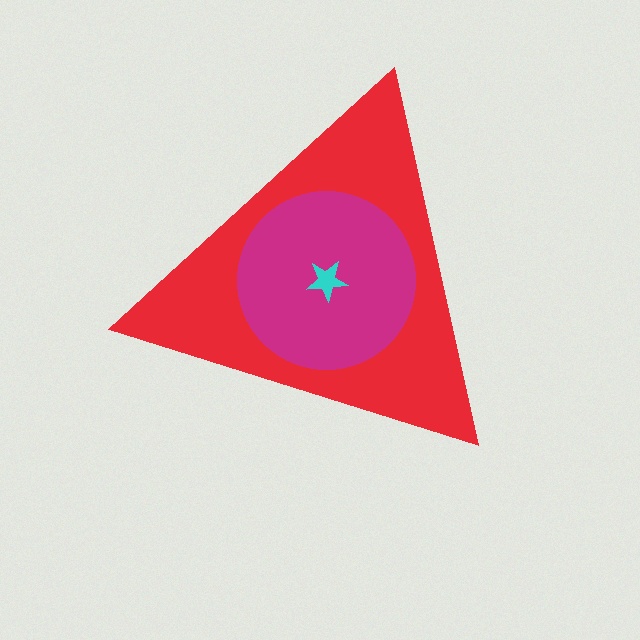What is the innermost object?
The cyan star.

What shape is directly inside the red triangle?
The magenta circle.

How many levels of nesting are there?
3.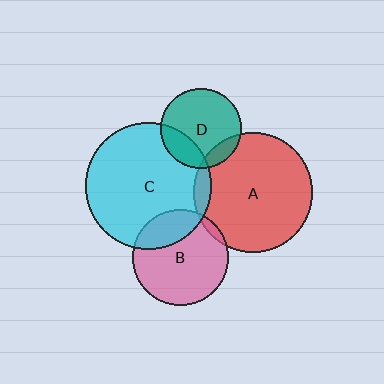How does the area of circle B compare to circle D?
Approximately 1.4 times.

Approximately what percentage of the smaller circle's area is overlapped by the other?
Approximately 15%.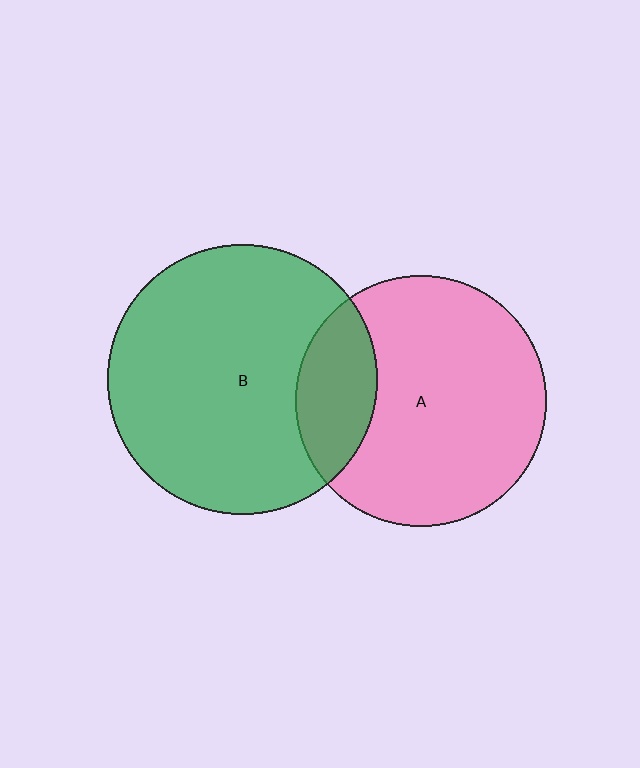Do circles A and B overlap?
Yes.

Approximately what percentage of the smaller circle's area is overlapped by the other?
Approximately 20%.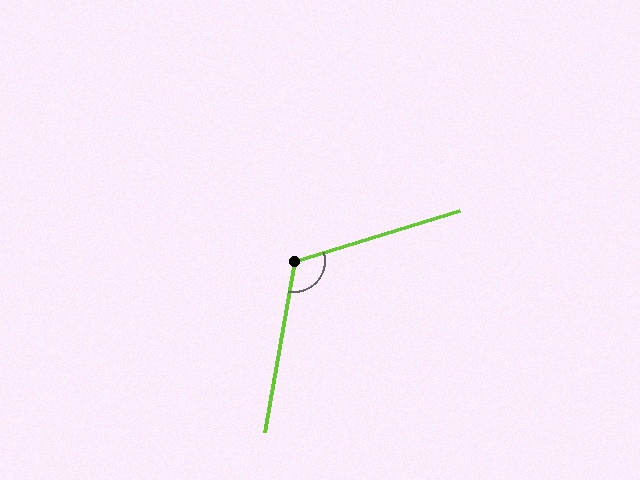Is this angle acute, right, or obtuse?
It is obtuse.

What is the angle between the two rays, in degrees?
Approximately 116 degrees.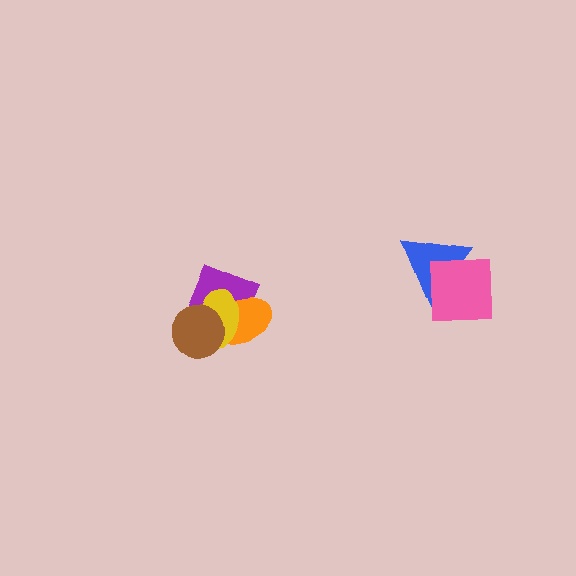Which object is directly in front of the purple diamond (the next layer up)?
The orange ellipse is directly in front of the purple diamond.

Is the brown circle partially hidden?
No, no other shape covers it.